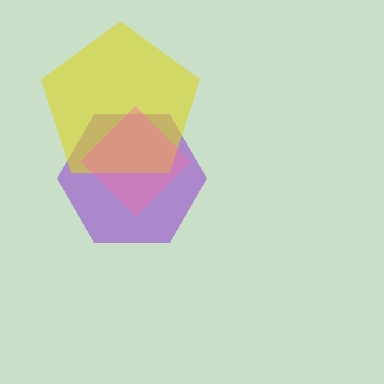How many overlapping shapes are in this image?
There are 3 overlapping shapes in the image.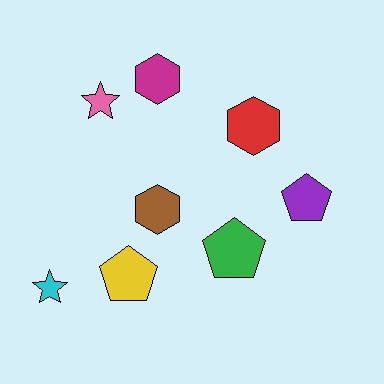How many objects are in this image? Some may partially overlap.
There are 8 objects.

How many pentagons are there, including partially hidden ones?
There are 3 pentagons.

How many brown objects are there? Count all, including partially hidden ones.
There is 1 brown object.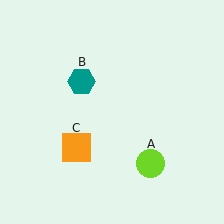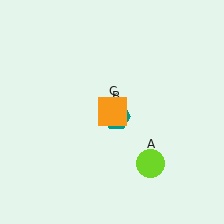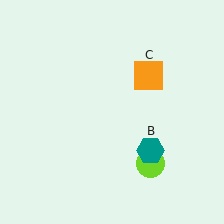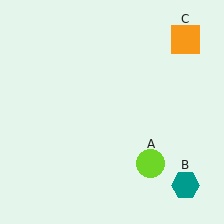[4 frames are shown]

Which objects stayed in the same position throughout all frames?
Lime circle (object A) remained stationary.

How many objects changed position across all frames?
2 objects changed position: teal hexagon (object B), orange square (object C).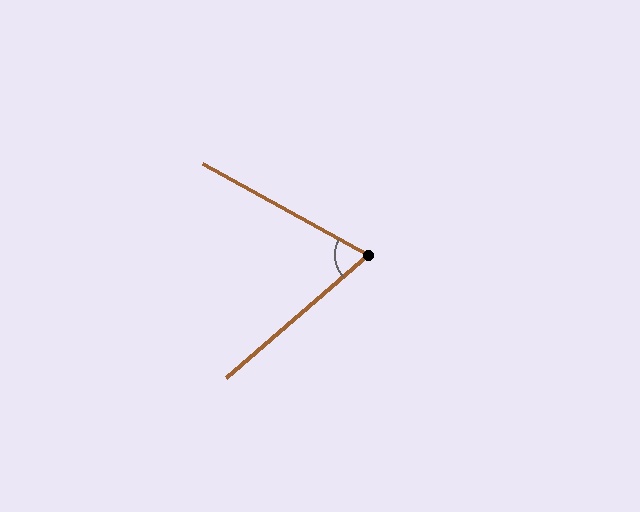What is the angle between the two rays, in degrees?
Approximately 70 degrees.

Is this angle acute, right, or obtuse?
It is acute.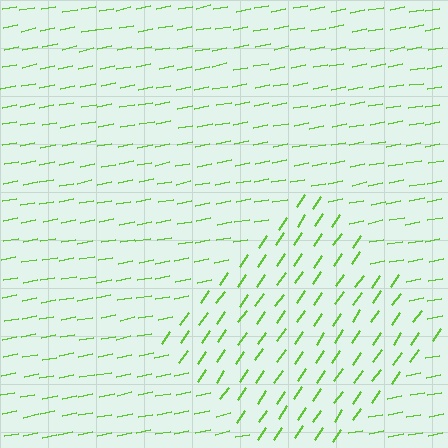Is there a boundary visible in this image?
Yes, there is a texture boundary formed by a change in line orientation.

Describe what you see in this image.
The image is filled with small lime line segments. A diamond region in the image has lines oriented differently from the surrounding lines, creating a visible texture boundary.